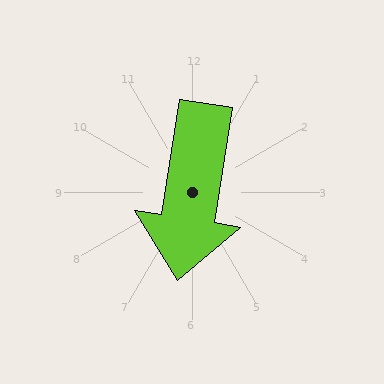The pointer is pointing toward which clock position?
Roughly 6 o'clock.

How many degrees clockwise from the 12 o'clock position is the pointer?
Approximately 189 degrees.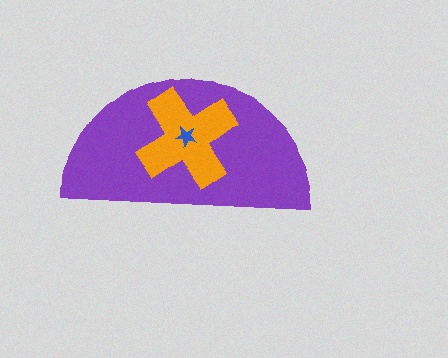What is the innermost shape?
The blue star.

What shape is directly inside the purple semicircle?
The orange cross.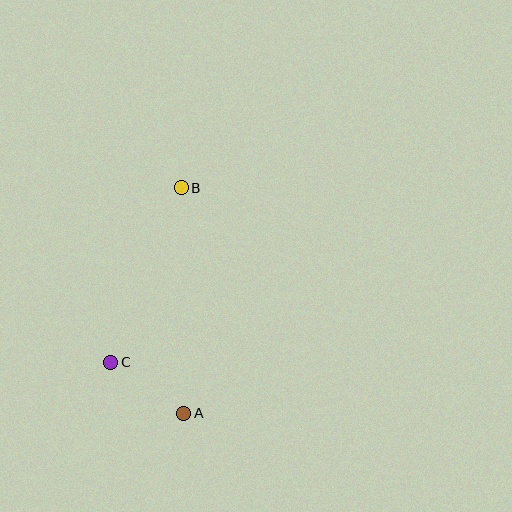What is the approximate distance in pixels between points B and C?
The distance between B and C is approximately 188 pixels.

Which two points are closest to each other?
Points A and C are closest to each other.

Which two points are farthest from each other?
Points A and B are farthest from each other.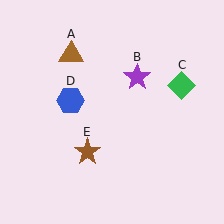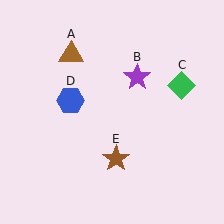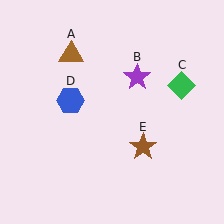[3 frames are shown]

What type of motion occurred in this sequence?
The brown star (object E) rotated counterclockwise around the center of the scene.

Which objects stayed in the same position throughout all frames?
Brown triangle (object A) and purple star (object B) and green diamond (object C) and blue hexagon (object D) remained stationary.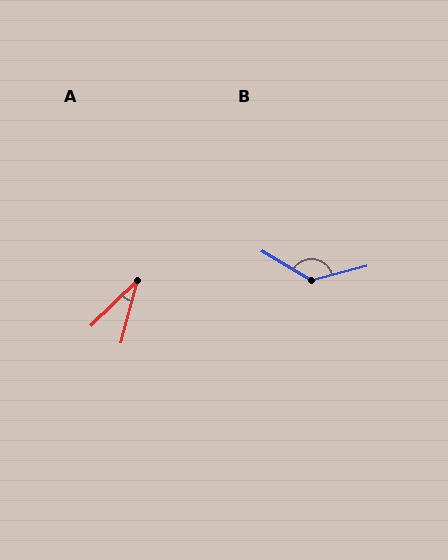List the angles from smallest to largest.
A (31°), B (134°).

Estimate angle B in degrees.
Approximately 134 degrees.